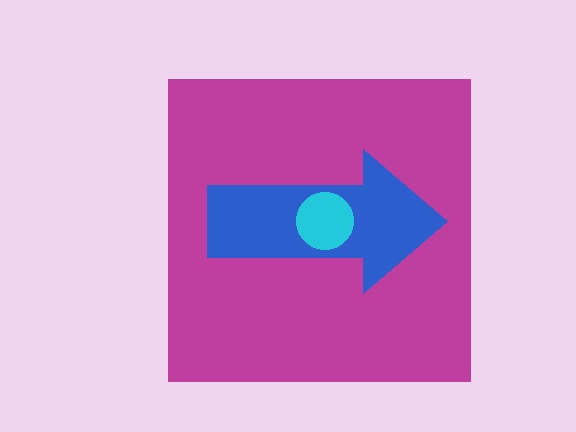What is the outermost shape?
The magenta square.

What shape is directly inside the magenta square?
The blue arrow.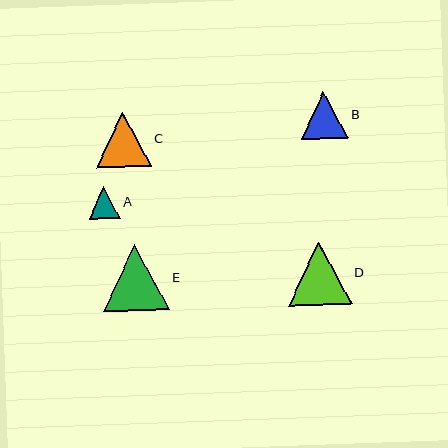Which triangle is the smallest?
Triangle A is the smallest with a size of approximately 31 pixels.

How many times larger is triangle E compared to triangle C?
Triangle E is approximately 1.2 times the size of triangle C.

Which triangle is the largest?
Triangle E is the largest with a size of approximately 66 pixels.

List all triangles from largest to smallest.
From largest to smallest: E, D, C, B, A.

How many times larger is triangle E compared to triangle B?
Triangle E is approximately 1.4 times the size of triangle B.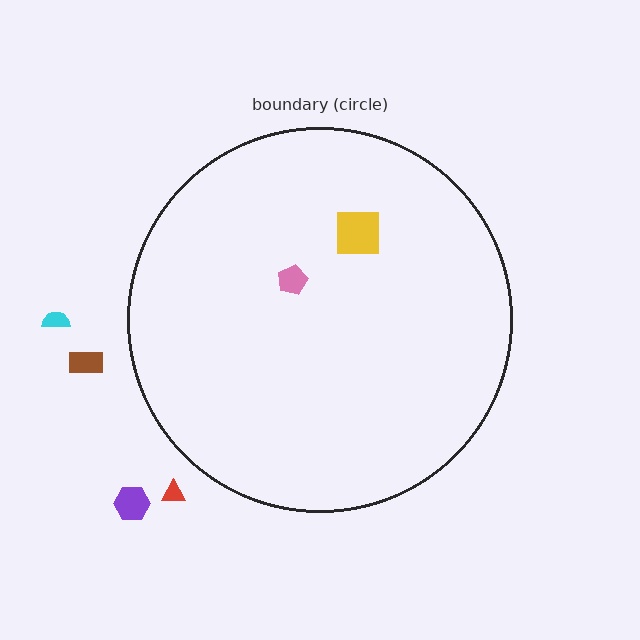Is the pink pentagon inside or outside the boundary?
Inside.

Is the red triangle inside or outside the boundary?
Outside.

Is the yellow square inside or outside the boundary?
Inside.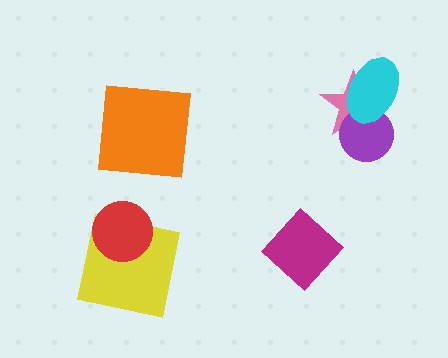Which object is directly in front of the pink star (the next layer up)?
The purple circle is directly in front of the pink star.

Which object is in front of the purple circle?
The cyan ellipse is in front of the purple circle.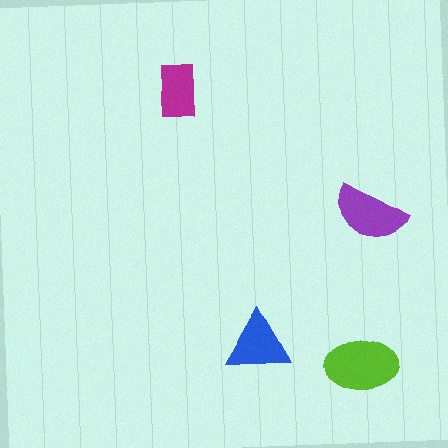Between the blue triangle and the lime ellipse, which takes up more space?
The lime ellipse.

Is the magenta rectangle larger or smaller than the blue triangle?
Smaller.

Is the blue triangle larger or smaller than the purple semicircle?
Smaller.